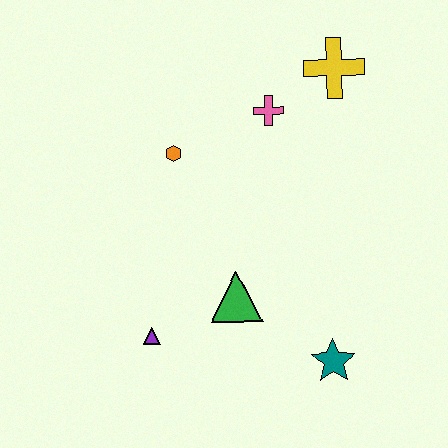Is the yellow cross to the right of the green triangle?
Yes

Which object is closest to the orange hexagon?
The pink cross is closest to the orange hexagon.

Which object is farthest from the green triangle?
The yellow cross is farthest from the green triangle.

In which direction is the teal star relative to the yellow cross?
The teal star is below the yellow cross.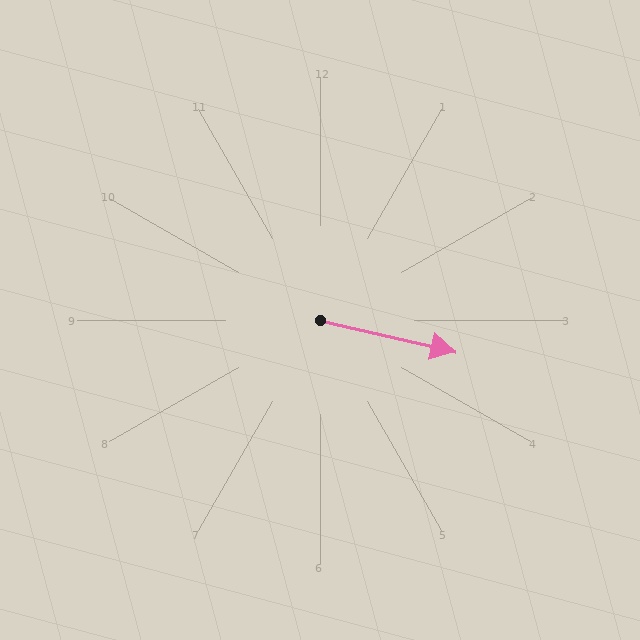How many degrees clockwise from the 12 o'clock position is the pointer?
Approximately 103 degrees.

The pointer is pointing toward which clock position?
Roughly 3 o'clock.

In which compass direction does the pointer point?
East.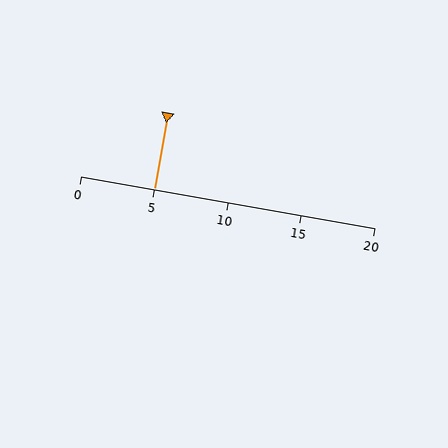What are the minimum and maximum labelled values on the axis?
The axis runs from 0 to 20.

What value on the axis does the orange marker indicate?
The marker indicates approximately 5.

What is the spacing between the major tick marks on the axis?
The major ticks are spaced 5 apart.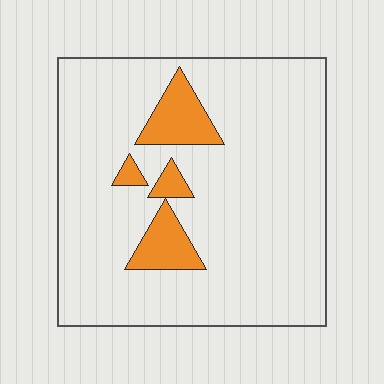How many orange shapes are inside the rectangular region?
4.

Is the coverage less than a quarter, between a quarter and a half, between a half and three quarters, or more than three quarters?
Less than a quarter.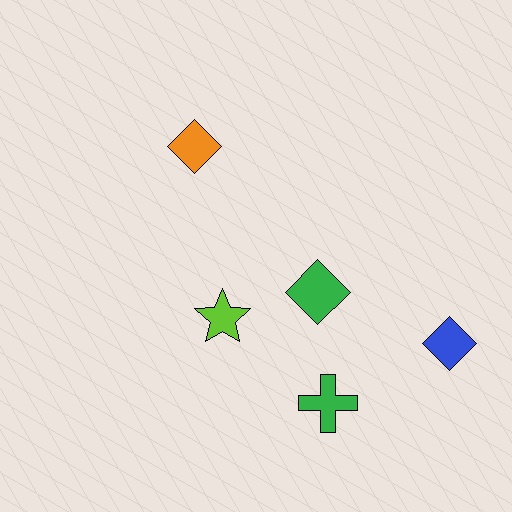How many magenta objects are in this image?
There are no magenta objects.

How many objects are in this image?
There are 5 objects.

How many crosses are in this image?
There is 1 cross.